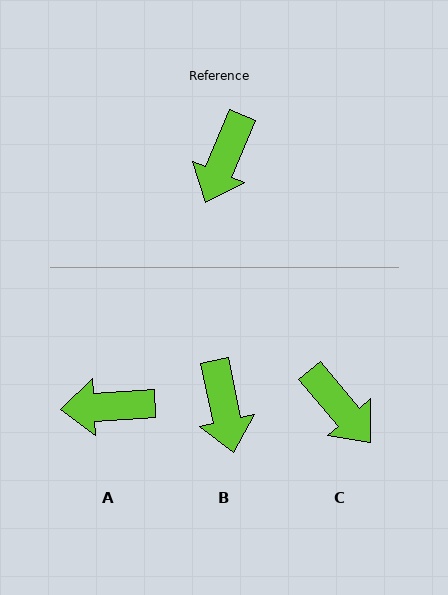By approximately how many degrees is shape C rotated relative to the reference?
Approximately 63 degrees counter-clockwise.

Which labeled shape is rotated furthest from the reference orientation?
A, about 64 degrees away.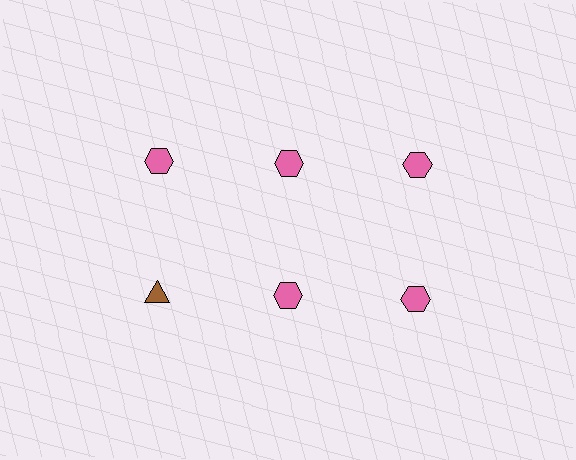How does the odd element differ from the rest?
It differs in both color (brown instead of pink) and shape (triangle instead of hexagon).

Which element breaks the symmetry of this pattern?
The brown triangle in the second row, leftmost column breaks the symmetry. All other shapes are pink hexagons.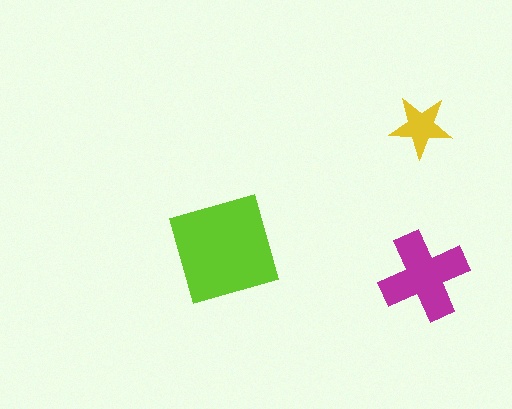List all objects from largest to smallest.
The lime diamond, the magenta cross, the yellow star.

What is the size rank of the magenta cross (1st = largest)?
2nd.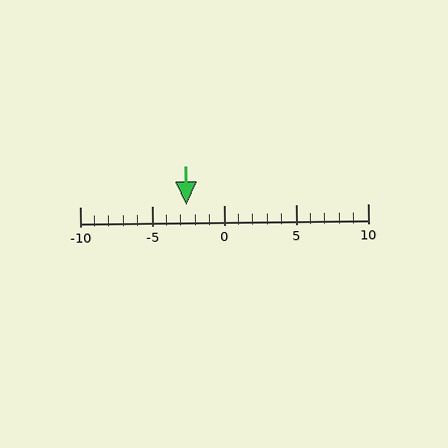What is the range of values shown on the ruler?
The ruler shows values from -10 to 10.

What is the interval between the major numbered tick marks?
The major tick marks are spaced 5 units apart.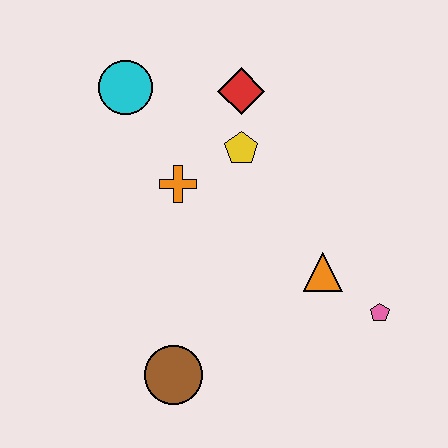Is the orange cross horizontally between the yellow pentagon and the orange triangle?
No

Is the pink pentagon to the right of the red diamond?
Yes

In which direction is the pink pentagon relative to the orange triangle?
The pink pentagon is to the right of the orange triangle.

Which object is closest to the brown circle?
The orange triangle is closest to the brown circle.